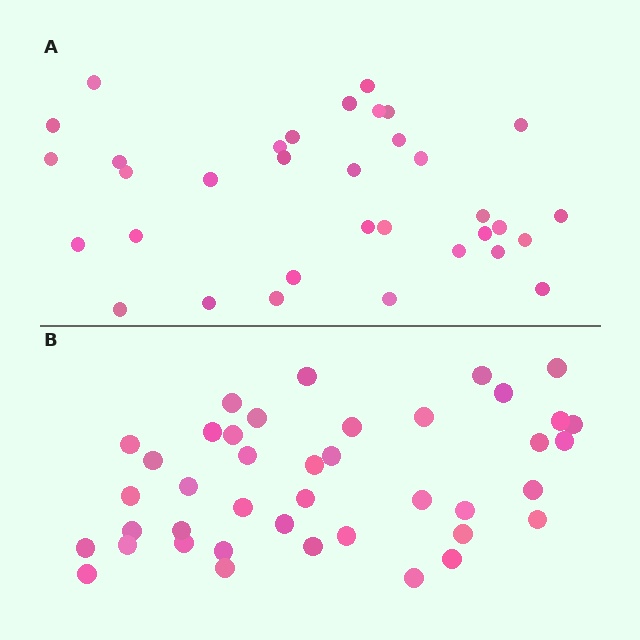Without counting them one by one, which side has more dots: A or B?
Region B (the bottom region) has more dots.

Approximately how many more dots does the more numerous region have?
Region B has roughly 8 or so more dots than region A.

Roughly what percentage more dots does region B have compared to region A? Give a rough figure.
About 20% more.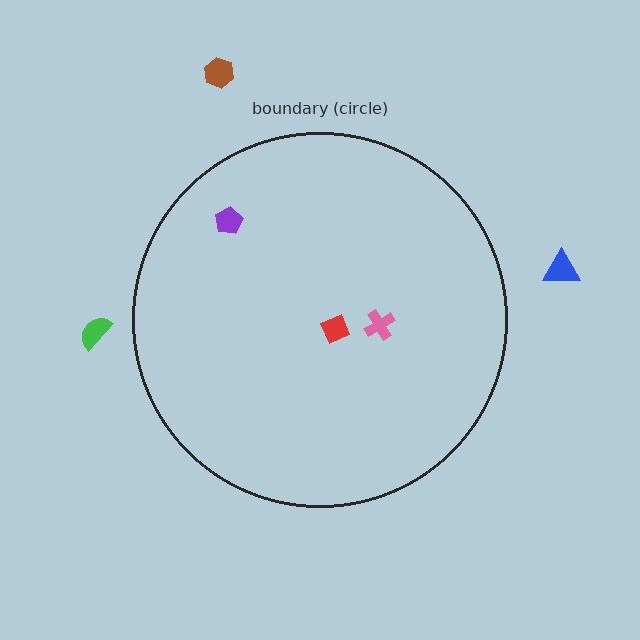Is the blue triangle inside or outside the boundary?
Outside.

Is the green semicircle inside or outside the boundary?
Outside.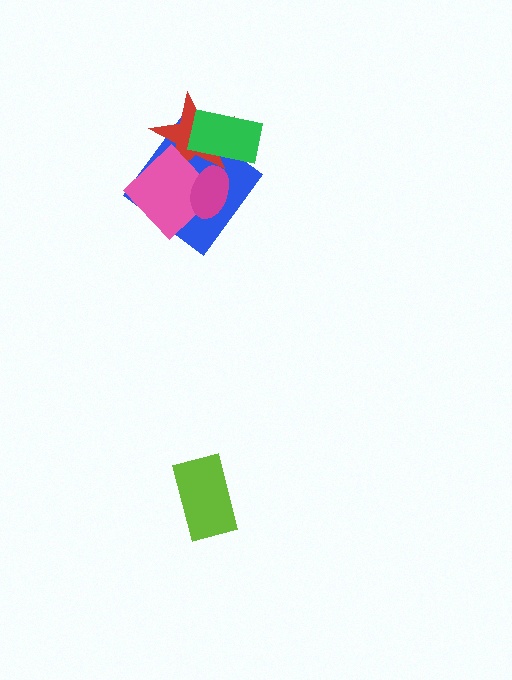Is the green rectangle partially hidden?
No, no other shape covers it.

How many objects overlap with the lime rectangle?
0 objects overlap with the lime rectangle.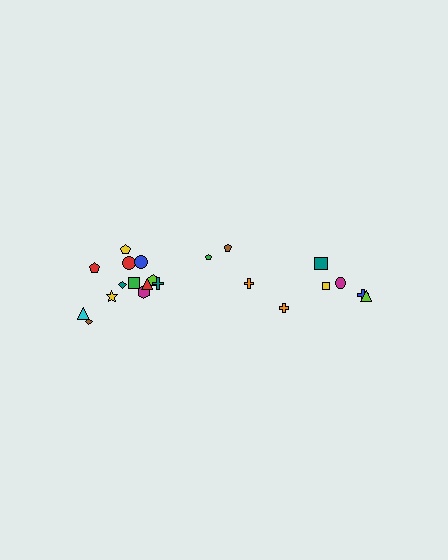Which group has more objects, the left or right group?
The left group.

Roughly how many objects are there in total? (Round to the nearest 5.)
Roughly 20 objects in total.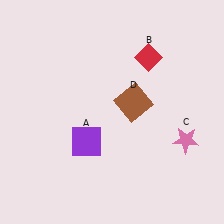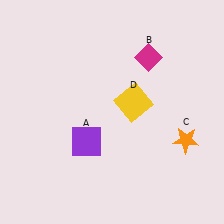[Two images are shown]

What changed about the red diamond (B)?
In Image 1, B is red. In Image 2, it changed to magenta.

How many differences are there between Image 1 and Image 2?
There are 3 differences between the two images.